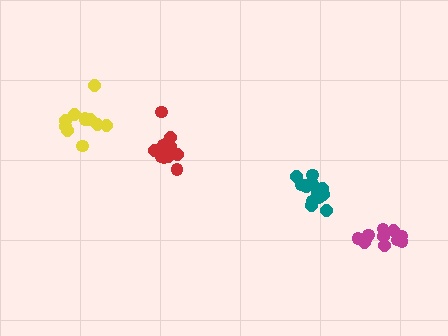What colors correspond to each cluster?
The clusters are colored: teal, magenta, red, yellow.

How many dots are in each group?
Group 1: 16 dots, Group 2: 11 dots, Group 3: 14 dots, Group 4: 11 dots (52 total).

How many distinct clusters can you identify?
There are 4 distinct clusters.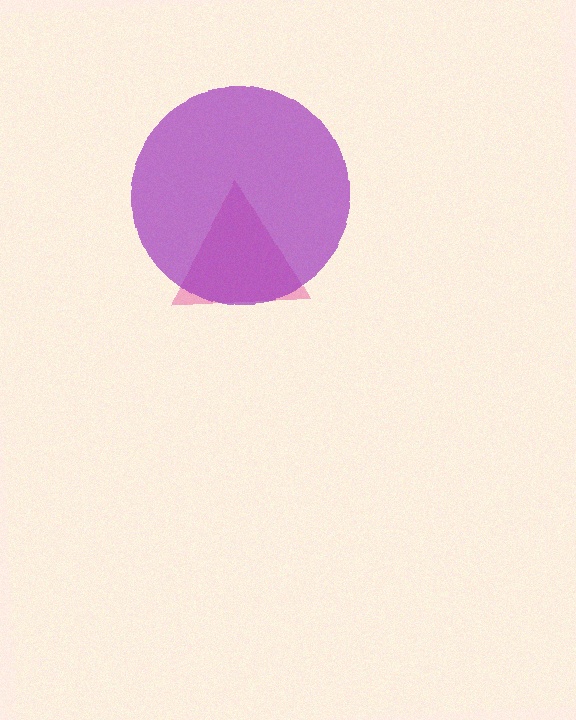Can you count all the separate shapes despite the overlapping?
Yes, there are 2 separate shapes.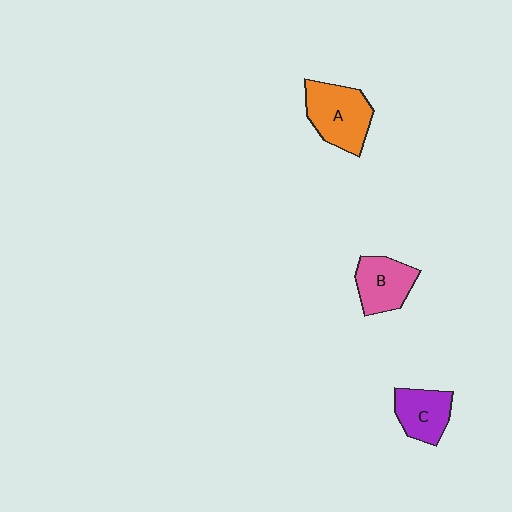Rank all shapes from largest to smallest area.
From largest to smallest: A (orange), B (pink), C (purple).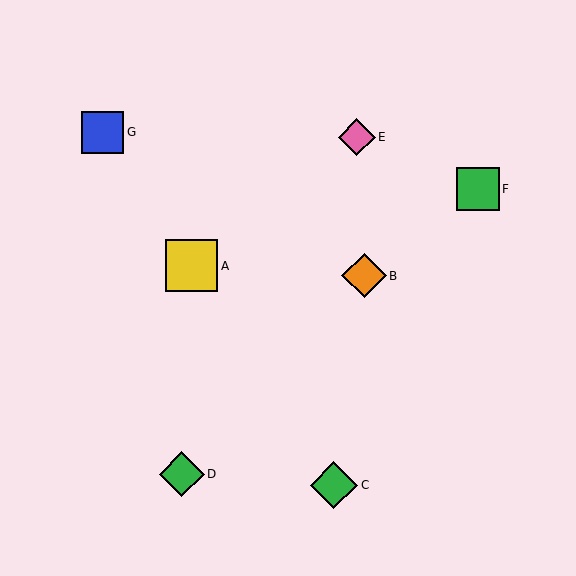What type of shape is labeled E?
Shape E is a pink diamond.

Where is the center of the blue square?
The center of the blue square is at (103, 132).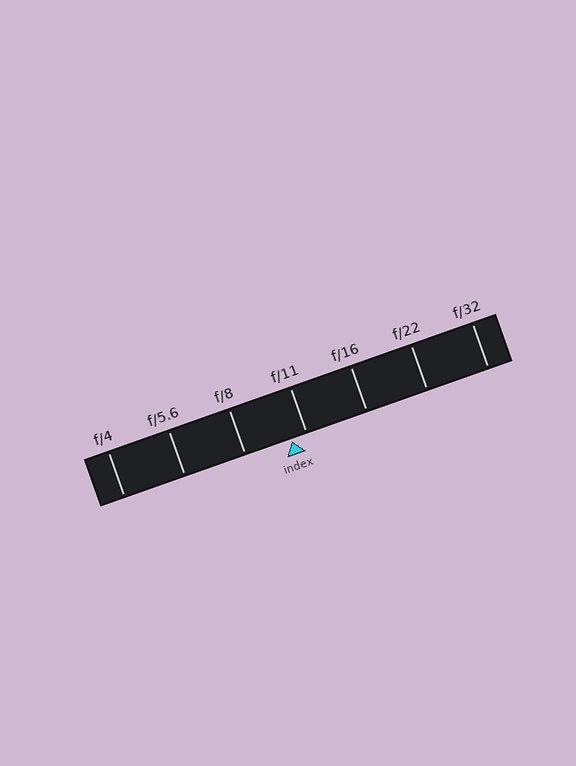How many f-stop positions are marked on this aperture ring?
There are 7 f-stop positions marked.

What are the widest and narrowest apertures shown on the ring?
The widest aperture shown is f/4 and the narrowest is f/32.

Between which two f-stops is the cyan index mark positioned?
The index mark is between f/8 and f/11.